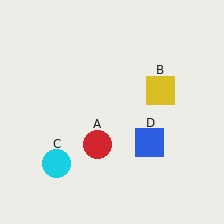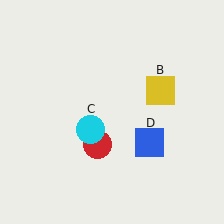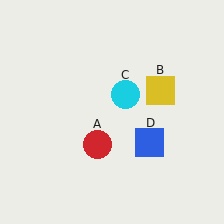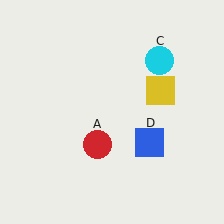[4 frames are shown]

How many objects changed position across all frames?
1 object changed position: cyan circle (object C).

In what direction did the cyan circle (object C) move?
The cyan circle (object C) moved up and to the right.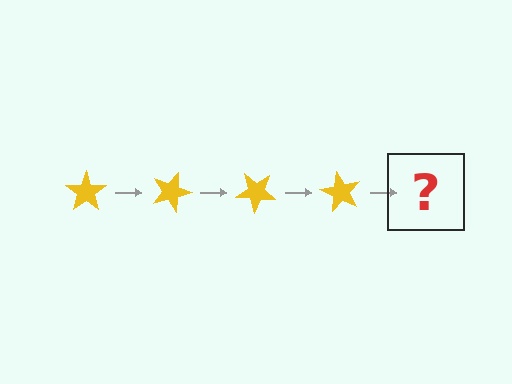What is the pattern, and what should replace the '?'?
The pattern is that the star rotates 20 degrees each step. The '?' should be a yellow star rotated 80 degrees.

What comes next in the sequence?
The next element should be a yellow star rotated 80 degrees.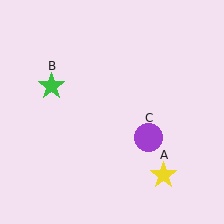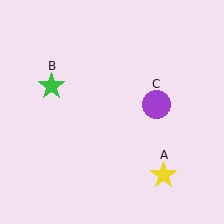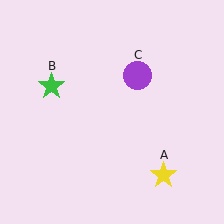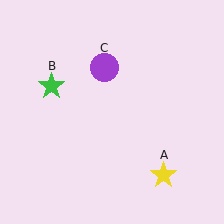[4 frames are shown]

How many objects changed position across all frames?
1 object changed position: purple circle (object C).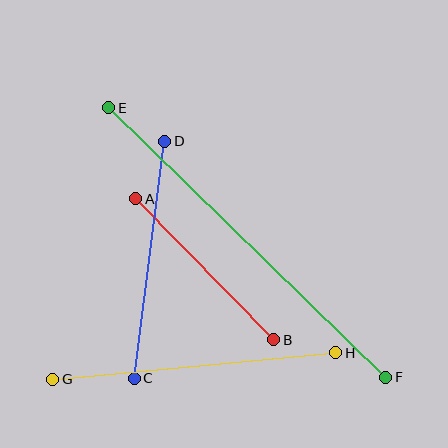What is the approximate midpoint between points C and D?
The midpoint is at approximately (149, 260) pixels.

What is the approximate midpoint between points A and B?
The midpoint is at approximately (205, 269) pixels.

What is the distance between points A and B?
The distance is approximately 197 pixels.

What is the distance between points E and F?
The distance is approximately 387 pixels.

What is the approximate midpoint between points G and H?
The midpoint is at approximately (194, 366) pixels.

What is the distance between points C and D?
The distance is approximately 239 pixels.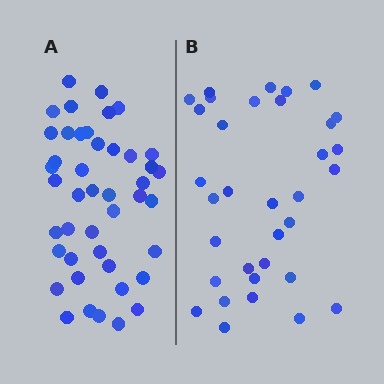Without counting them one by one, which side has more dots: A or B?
Region A (the left region) has more dots.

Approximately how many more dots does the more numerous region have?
Region A has roughly 10 or so more dots than region B.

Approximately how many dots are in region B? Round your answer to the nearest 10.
About 30 dots. (The exact count is 34, which rounds to 30.)